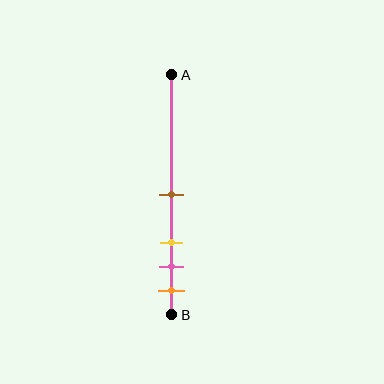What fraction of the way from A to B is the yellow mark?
The yellow mark is approximately 70% (0.7) of the way from A to B.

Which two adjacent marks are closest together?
The pink and orange marks are the closest adjacent pair.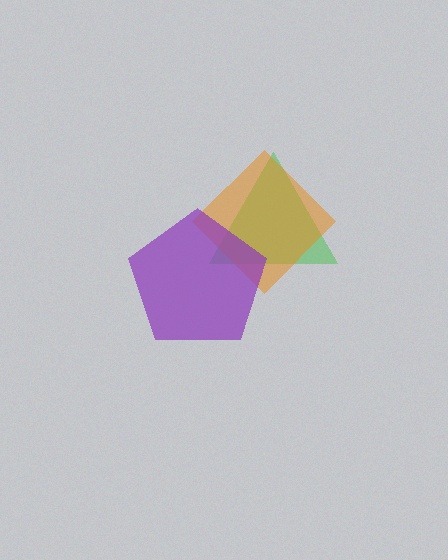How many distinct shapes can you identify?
There are 3 distinct shapes: a green triangle, an orange diamond, a purple pentagon.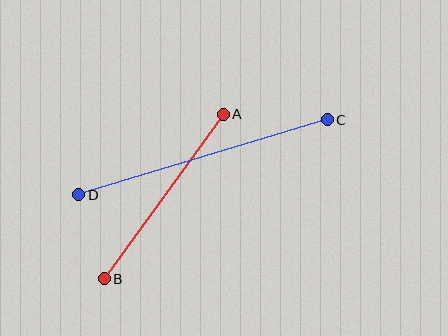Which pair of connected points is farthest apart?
Points C and D are farthest apart.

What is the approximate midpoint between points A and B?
The midpoint is at approximately (164, 196) pixels.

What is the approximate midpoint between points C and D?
The midpoint is at approximately (203, 157) pixels.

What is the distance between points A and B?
The distance is approximately 203 pixels.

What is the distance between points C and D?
The distance is approximately 260 pixels.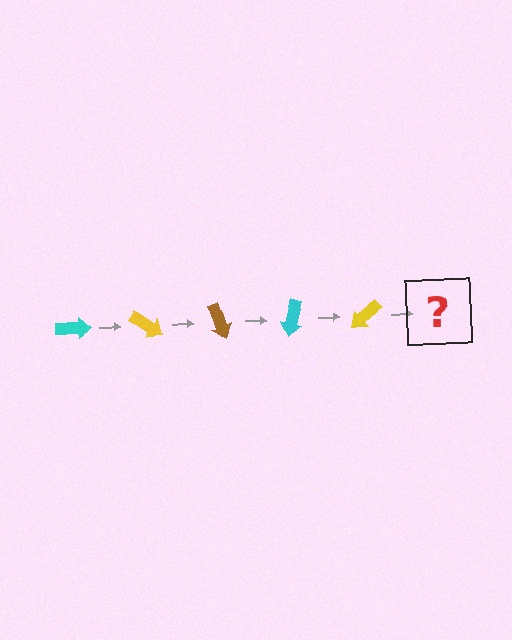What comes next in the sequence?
The next element should be a brown arrow, rotated 175 degrees from the start.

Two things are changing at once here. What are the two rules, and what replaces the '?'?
The two rules are that it rotates 35 degrees each step and the color cycles through cyan, yellow, and brown. The '?' should be a brown arrow, rotated 175 degrees from the start.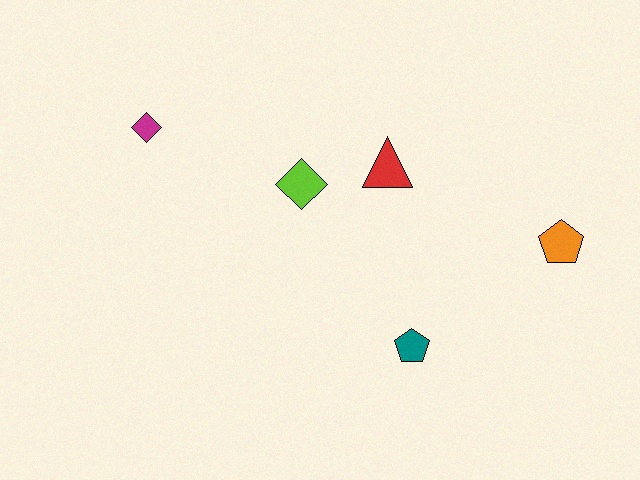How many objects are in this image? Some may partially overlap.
There are 5 objects.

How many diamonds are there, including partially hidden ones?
There are 2 diamonds.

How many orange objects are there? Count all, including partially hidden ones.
There is 1 orange object.